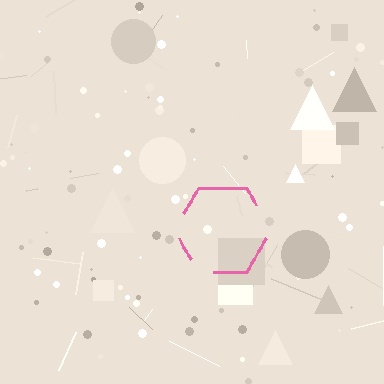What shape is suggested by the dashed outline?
The dashed outline suggests a hexagon.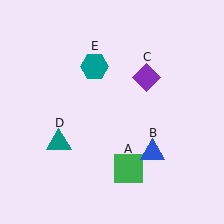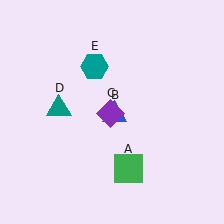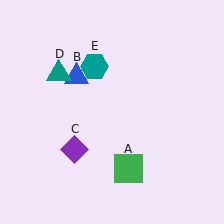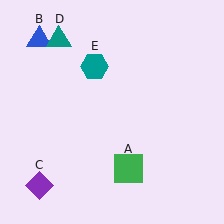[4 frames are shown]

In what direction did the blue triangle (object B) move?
The blue triangle (object B) moved up and to the left.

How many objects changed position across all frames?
3 objects changed position: blue triangle (object B), purple diamond (object C), teal triangle (object D).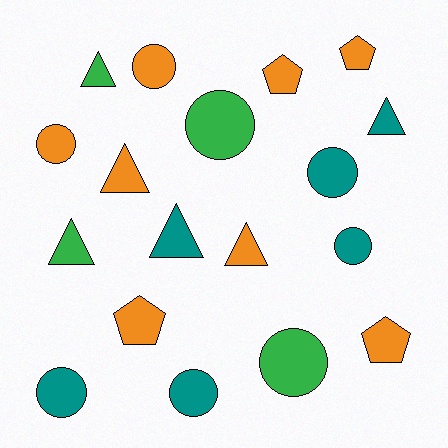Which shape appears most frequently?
Circle, with 8 objects.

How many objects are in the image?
There are 18 objects.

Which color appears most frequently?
Orange, with 8 objects.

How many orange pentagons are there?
There are 4 orange pentagons.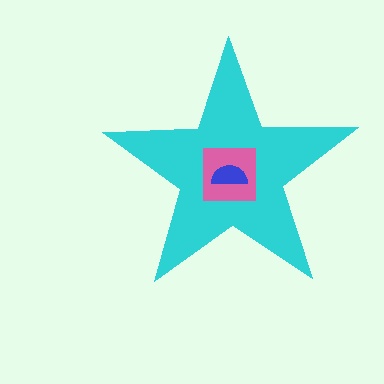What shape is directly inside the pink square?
The blue semicircle.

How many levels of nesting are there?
3.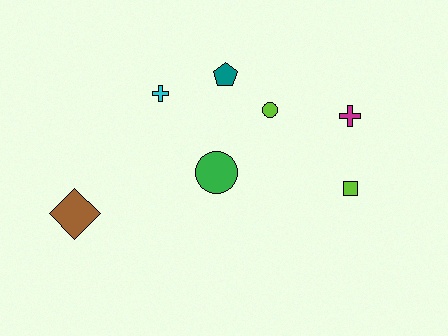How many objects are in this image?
There are 7 objects.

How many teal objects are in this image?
There is 1 teal object.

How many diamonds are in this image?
There is 1 diamond.